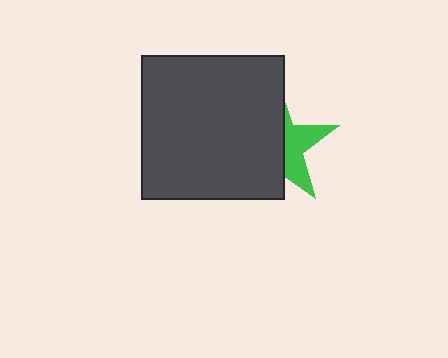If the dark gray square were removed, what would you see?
You would see the complete green star.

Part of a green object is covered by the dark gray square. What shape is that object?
It is a star.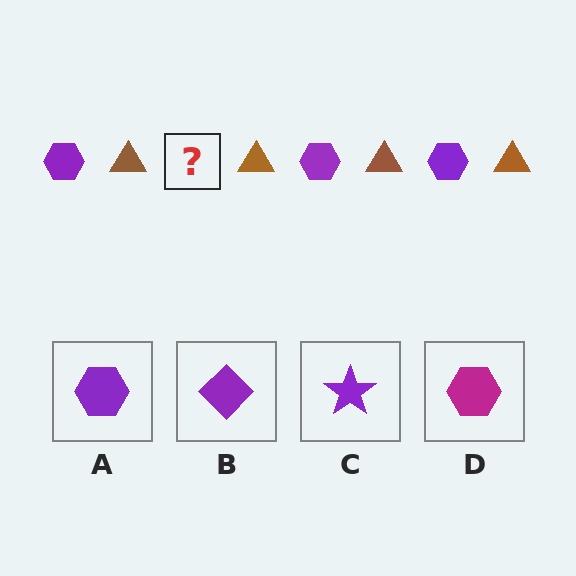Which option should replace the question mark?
Option A.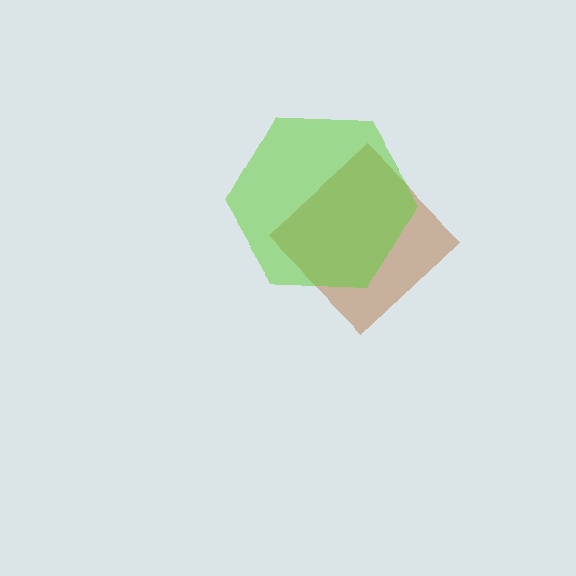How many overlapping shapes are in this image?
There are 2 overlapping shapes in the image.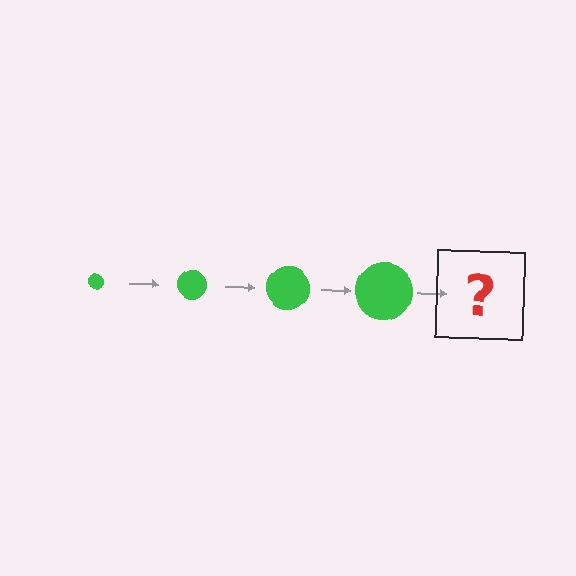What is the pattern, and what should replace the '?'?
The pattern is that the circle gets progressively larger each step. The '?' should be a green circle, larger than the previous one.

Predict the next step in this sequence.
The next step is a green circle, larger than the previous one.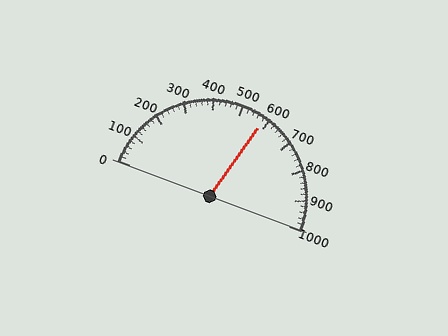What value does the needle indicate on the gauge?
The needle indicates approximately 580.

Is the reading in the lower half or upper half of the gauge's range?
The reading is in the upper half of the range (0 to 1000).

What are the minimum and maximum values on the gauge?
The gauge ranges from 0 to 1000.